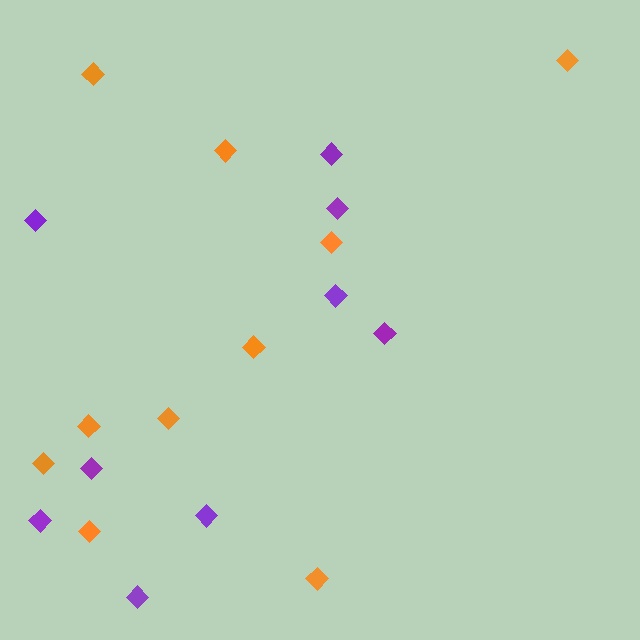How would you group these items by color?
There are 2 groups: one group of purple diamonds (9) and one group of orange diamonds (10).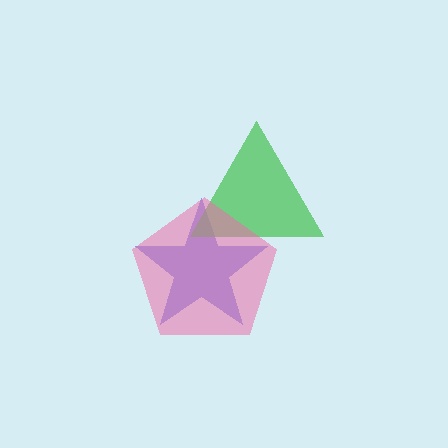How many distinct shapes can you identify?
There are 3 distinct shapes: a blue star, a green triangle, a pink pentagon.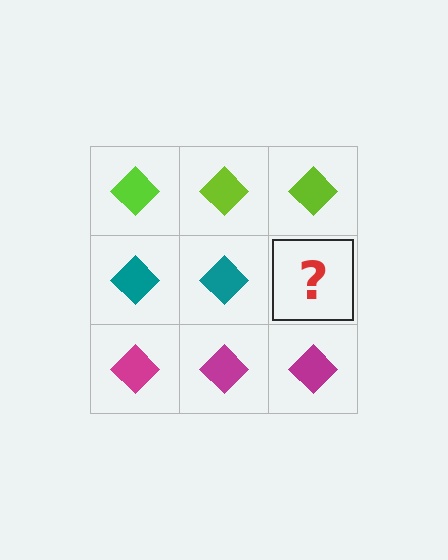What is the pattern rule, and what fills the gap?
The rule is that each row has a consistent color. The gap should be filled with a teal diamond.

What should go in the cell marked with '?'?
The missing cell should contain a teal diamond.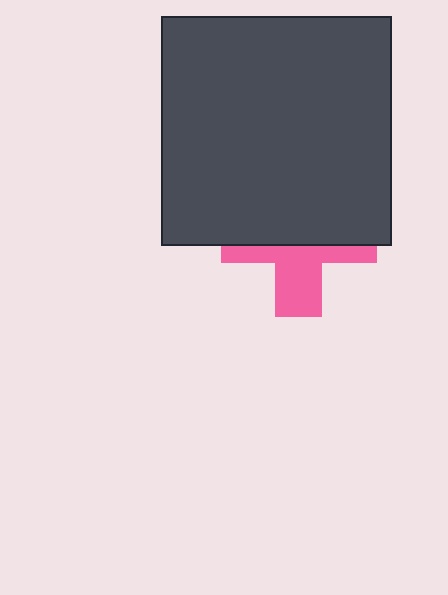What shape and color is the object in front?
The object in front is a dark gray square.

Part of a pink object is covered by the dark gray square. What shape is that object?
It is a cross.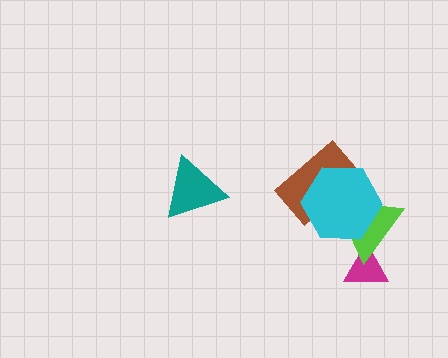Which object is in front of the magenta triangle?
The lime triangle is in front of the magenta triangle.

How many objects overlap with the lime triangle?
3 objects overlap with the lime triangle.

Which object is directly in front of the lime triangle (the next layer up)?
The brown rectangle is directly in front of the lime triangle.